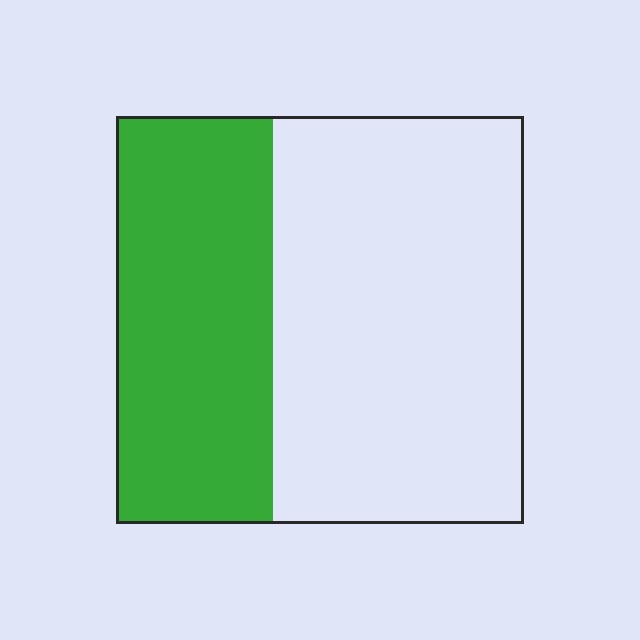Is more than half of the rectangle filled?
No.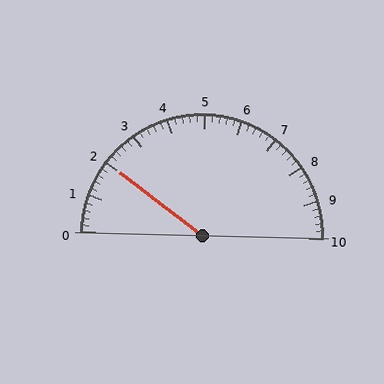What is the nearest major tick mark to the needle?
The nearest major tick mark is 2.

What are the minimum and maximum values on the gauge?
The gauge ranges from 0 to 10.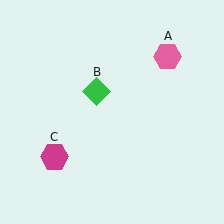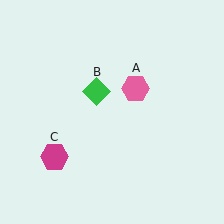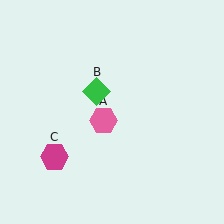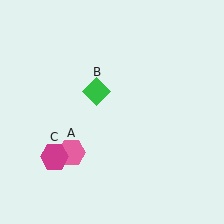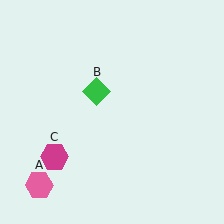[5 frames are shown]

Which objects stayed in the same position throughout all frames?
Green diamond (object B) and magenta hexagon (object C) remained stationary.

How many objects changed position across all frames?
1 object changed position: pink hexagon (object A).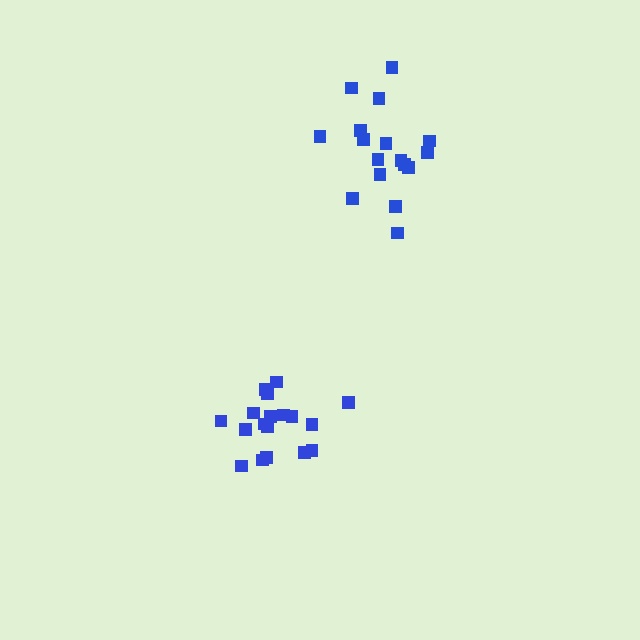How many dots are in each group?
Group 1: 18 dots, Group 2: 17 dots (35 total).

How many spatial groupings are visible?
There are 2 spatial groupings.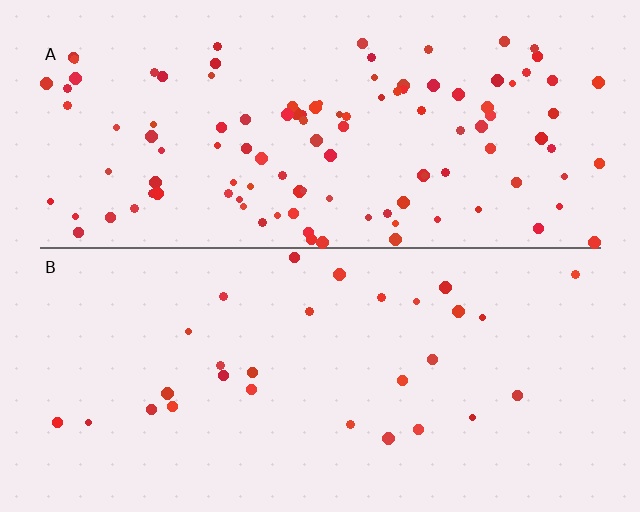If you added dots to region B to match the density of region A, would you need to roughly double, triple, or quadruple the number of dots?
Approximately quadruple.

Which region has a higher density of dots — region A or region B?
A (the top).